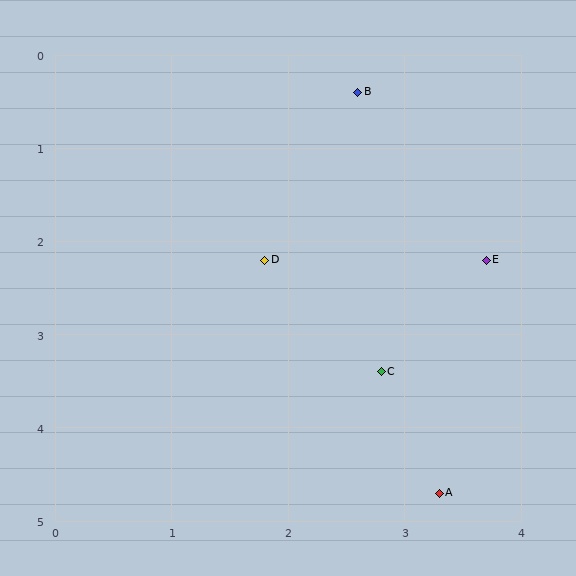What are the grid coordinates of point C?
Point C is at approximately (2.8, 3.4).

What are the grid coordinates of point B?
Point B is at approximately (2.6, 0.4).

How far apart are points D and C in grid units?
Points D and C are about 1.6 grid units apart.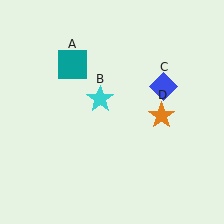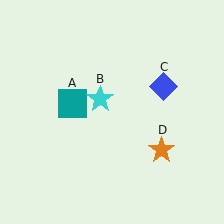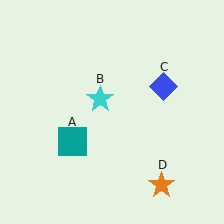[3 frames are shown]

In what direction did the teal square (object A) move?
The teal square (object A) moved down.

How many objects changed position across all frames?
2 objects changed position: teal square (object A), orange star (object D).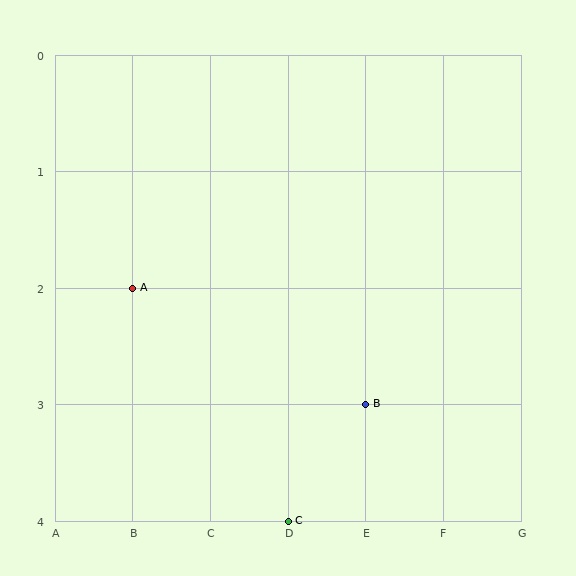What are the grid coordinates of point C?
Point C is at grid coordinates (D, 4).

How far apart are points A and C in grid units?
Points A and C are 2 columns and 2 rows apart (about 2.8 grid units diagonally).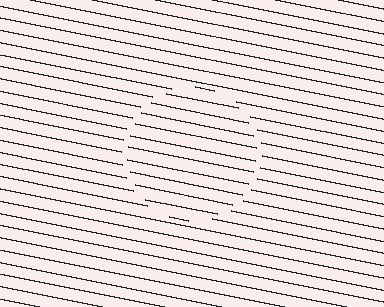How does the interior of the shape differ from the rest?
The interior of the shape contains the same grating, shifted by half a period — the contour is defined by the phase discontinuity where line-ends from the inner and outer gratings abut.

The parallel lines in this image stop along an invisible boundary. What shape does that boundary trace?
An illusory circle. The interior of the shape contains the same grating, shifted by half a period — the contour is defined by the phase discontinuity where line-ends from the inner and outer gratings abut.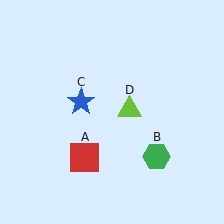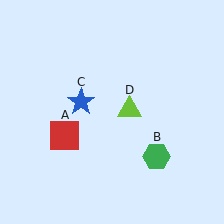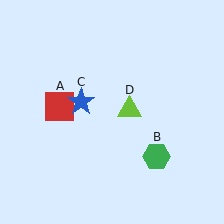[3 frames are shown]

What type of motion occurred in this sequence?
The red square (object A) rotated clockwise around the center of the scene.